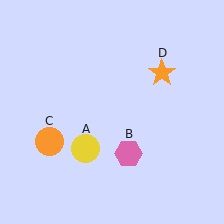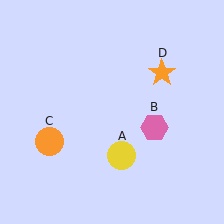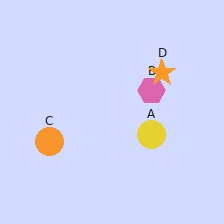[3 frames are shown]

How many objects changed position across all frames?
2 objects changed position: yellow circle (object A), pink hexagon (object B).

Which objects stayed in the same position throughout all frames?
Orange circle (object C) and orange star (object D) remained stationary.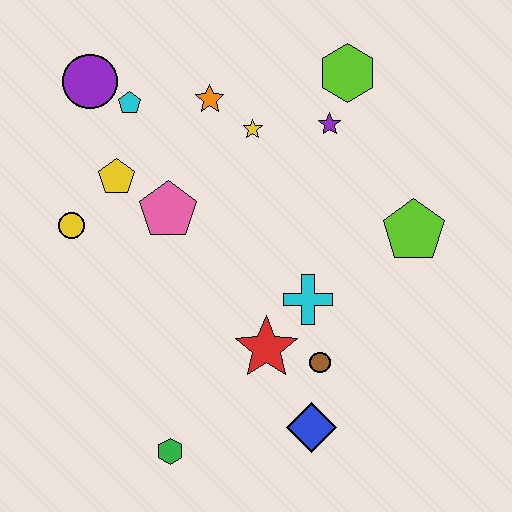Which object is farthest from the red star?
The purple circle is farthest from the red star.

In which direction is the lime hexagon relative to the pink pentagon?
The lime hexagon is to the right of the pink pentagon.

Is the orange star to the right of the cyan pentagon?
Yes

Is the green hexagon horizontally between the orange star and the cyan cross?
No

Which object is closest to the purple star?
The lime hexagon is closest to the purple star.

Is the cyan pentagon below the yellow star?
No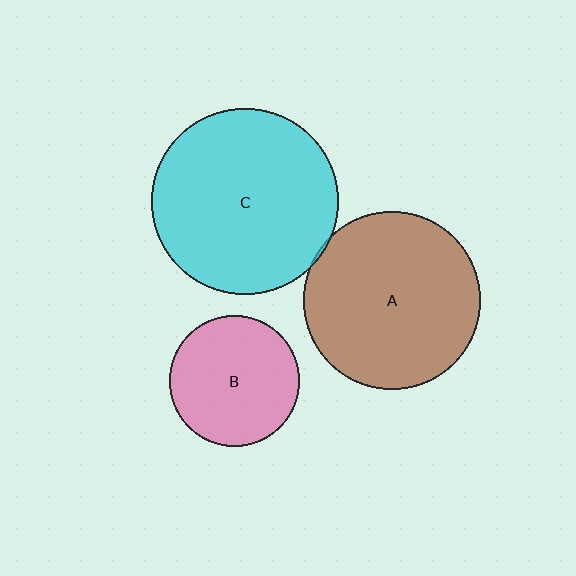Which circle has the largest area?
Circle C (cyan).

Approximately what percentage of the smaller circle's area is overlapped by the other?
Approximately 5%.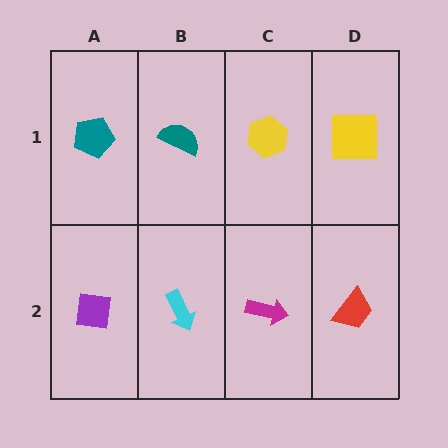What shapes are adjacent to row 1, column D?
A red trapezoid (row 2, column D), a yellow hexagon (row 1, column C).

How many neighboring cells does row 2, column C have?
3.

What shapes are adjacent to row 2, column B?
A teal semicircle (row 1, column B), a purple square (row 2, column A), a magenta arrow (row 2, column C).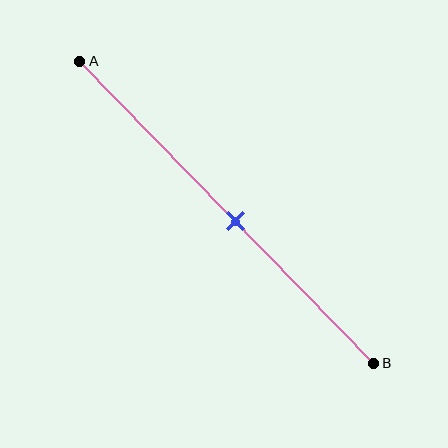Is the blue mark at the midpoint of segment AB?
No, the mark is at about 55% from A, not at the 50% midpoint.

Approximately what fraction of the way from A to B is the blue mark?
The blue mark is approximately 55% of the way from A to B.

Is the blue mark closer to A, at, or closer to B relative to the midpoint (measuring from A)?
The blue mark is closer to point B than the midpoint of segment AB.